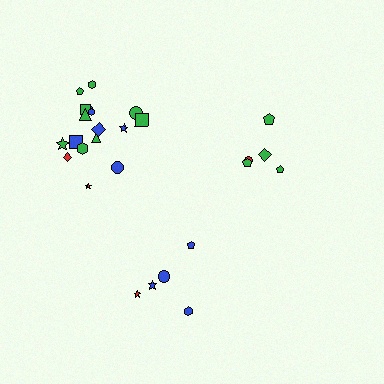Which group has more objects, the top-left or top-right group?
The top-left group.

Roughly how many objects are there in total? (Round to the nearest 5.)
Roughly 30 objects in total.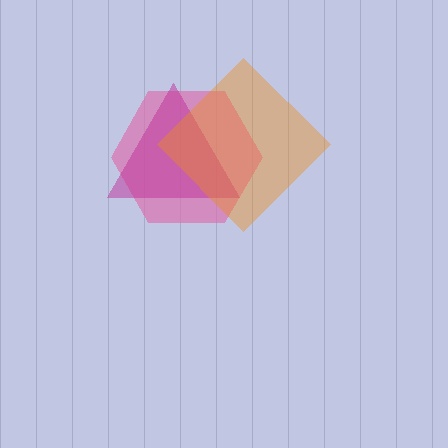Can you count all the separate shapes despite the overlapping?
Yes, there are 3 separate shapes.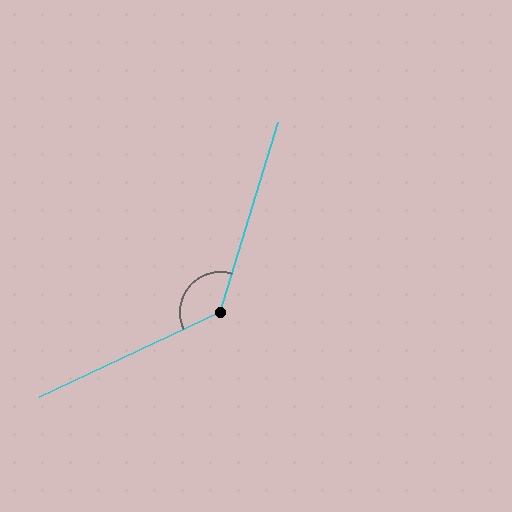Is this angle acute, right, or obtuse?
It is obtuse.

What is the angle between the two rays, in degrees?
Approximately 132 degrees.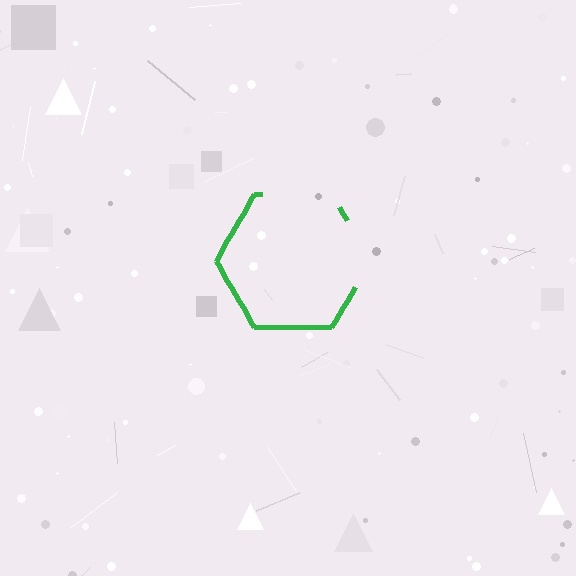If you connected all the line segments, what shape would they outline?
They would outline a hexagon.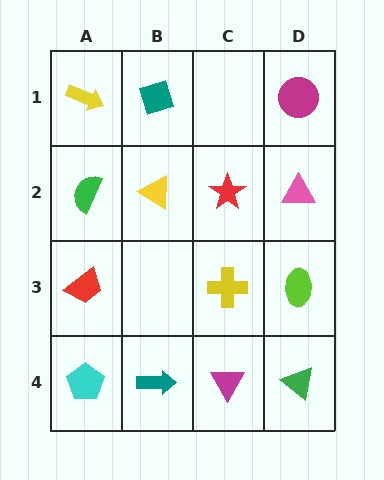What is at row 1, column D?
A magenta circle.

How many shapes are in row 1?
3 shapes.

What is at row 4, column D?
A green triangle.